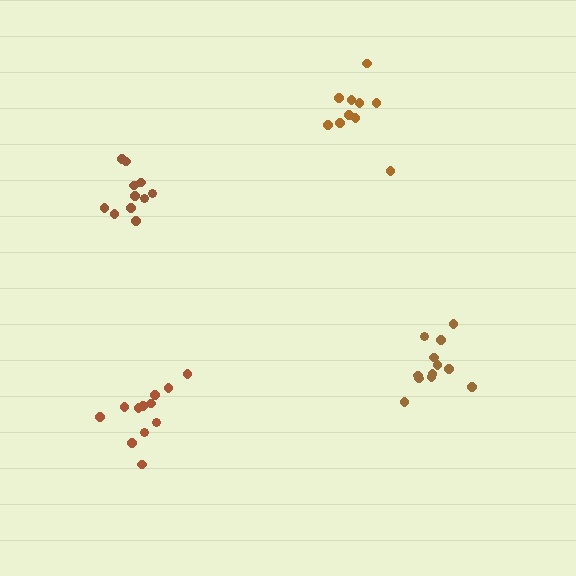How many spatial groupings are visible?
There are 4 spatial groupings.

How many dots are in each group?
Group 1: 11 dots, Group 2: 12 dots, Group 3: 12 dots, Group 4: 10 dots (45 total).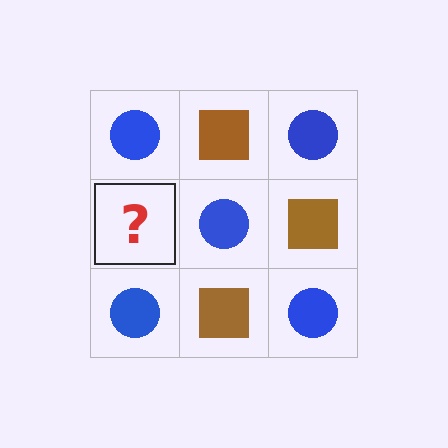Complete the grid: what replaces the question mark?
The question mark should be replaced with a brown square.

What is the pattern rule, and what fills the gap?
The rule is that it alternates blue circle and brown square in a checkerboard pattern. The gap should be filled with a brown square.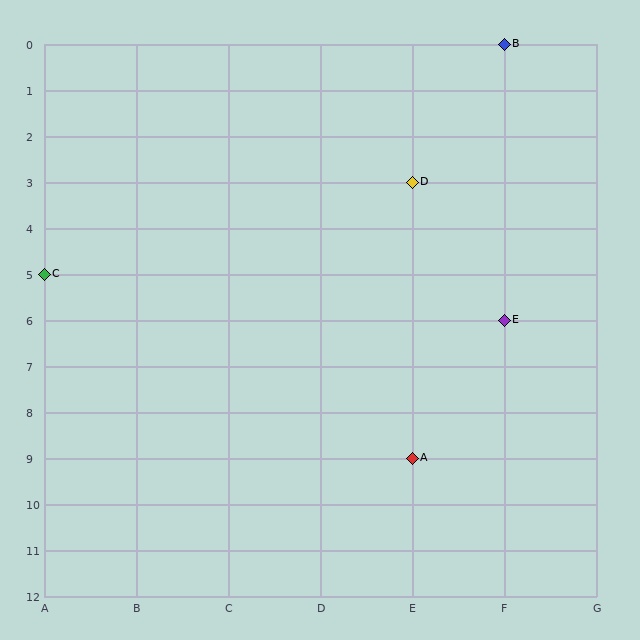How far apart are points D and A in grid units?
Points D and A are 6 rows apart.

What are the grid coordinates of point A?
Point A is at grid coordinates (E, 9).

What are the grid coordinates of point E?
Point E is at grid coordinates (F, 6).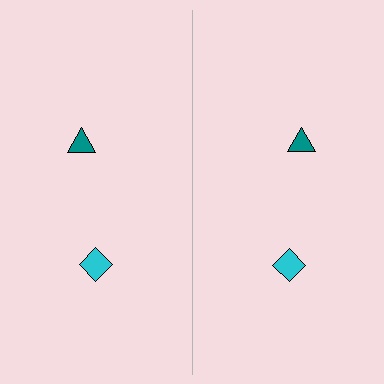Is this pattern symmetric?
Yes, this pattern has bilateral (reflection) symmetry.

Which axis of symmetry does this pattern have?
The pattern has a vertical axis of symmetry running through the center of the image.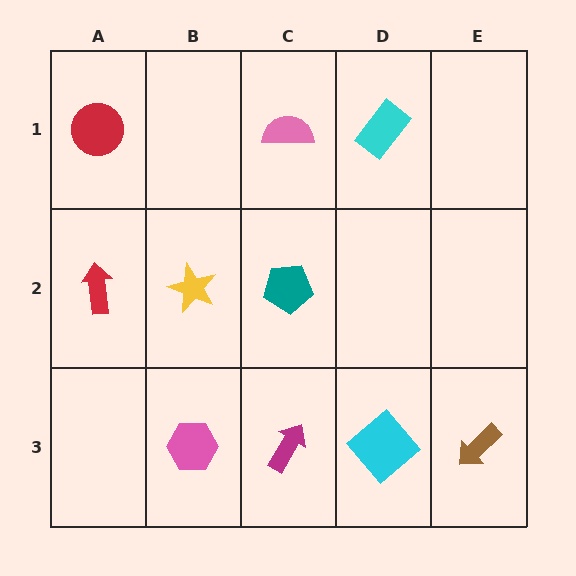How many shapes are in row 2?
3 shapes.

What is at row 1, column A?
A red circle.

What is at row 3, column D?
A cyan diamond.